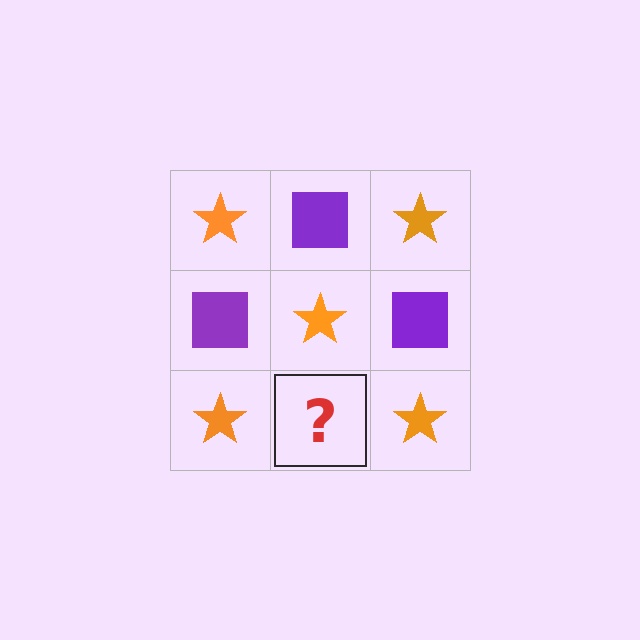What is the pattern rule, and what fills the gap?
The rule is that it alternates orange star and purple square in a checkerboard pattern. The gap should be filled with a purple square.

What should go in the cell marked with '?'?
The missing cell should contain a purple square.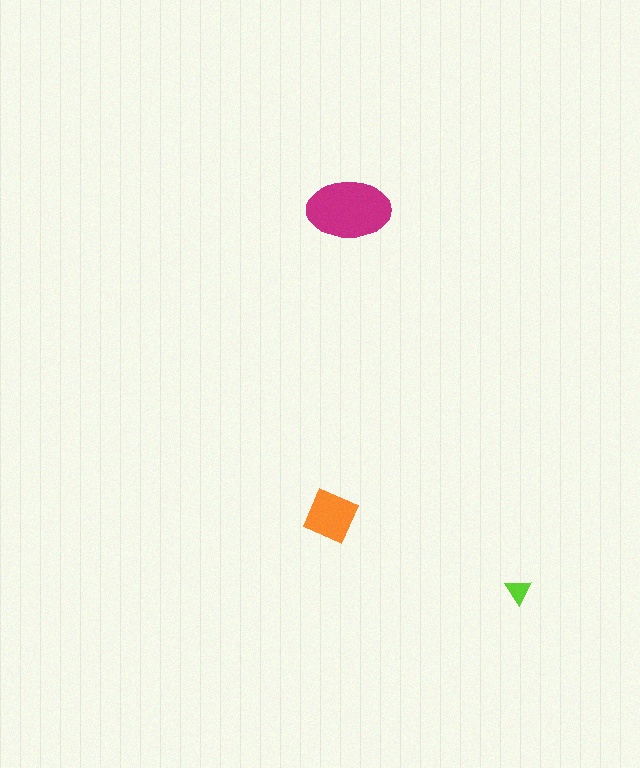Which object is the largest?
The magenta ellipse.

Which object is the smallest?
The lime triangle.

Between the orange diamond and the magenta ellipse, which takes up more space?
The magenta ellipse.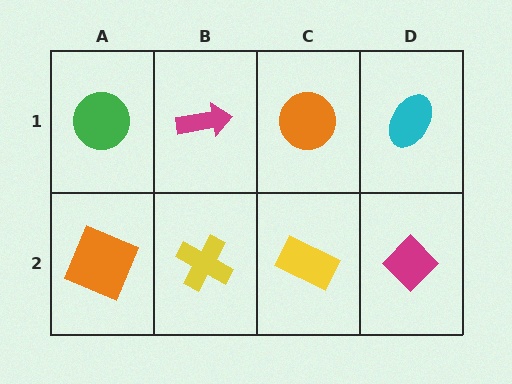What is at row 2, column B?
A yellow cross.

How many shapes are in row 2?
4 shapes.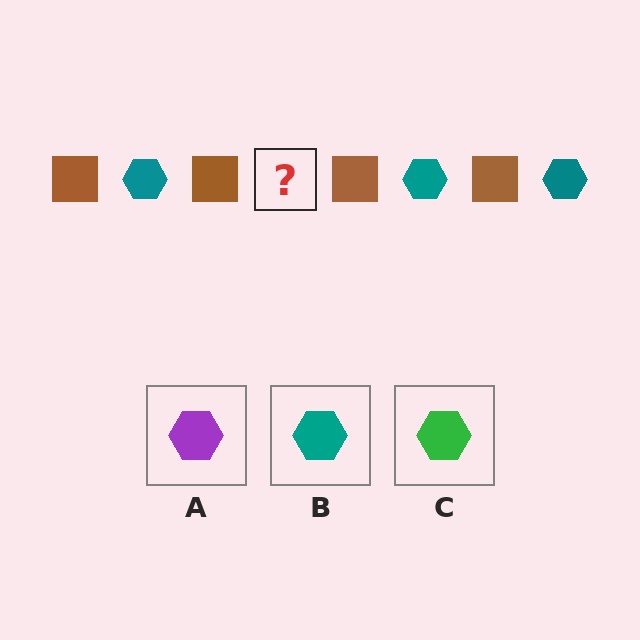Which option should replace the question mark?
Option B.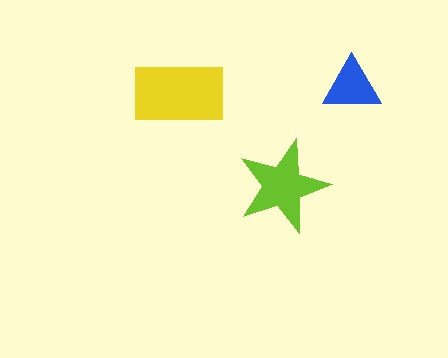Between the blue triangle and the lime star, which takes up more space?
The lime star.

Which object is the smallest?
The blue triangle.